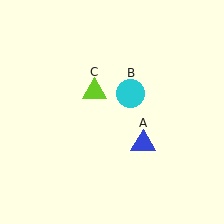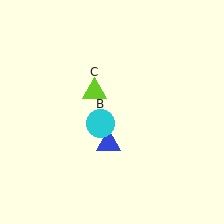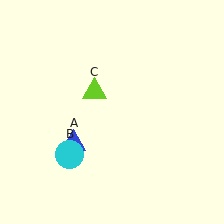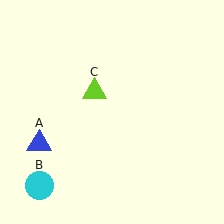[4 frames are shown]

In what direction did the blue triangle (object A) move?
The blue triangle (object A) moved left.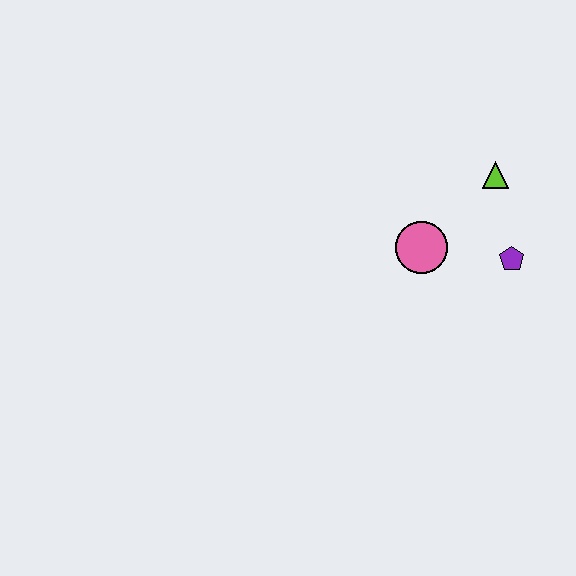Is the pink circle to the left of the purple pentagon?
Yes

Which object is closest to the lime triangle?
The purple pentagon is closest to the lime triangle.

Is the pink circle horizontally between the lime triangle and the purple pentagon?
No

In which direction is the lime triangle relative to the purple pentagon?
The lime triangle is above the purple pentagon.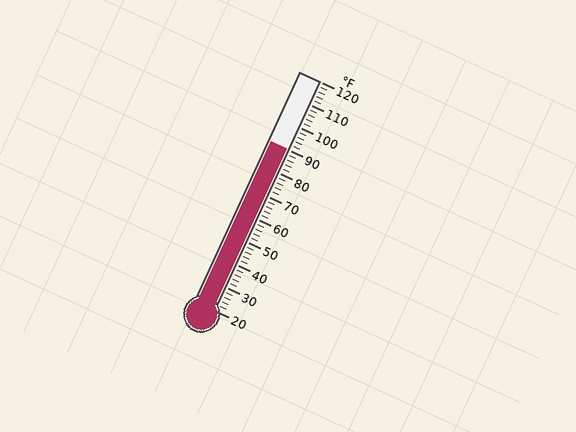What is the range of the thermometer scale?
The thermometer scale ranges from 20°F to 120°F.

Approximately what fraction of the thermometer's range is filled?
The thermometer is filled to approximately 70% of its range.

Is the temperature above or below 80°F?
The temperature is above 80°F.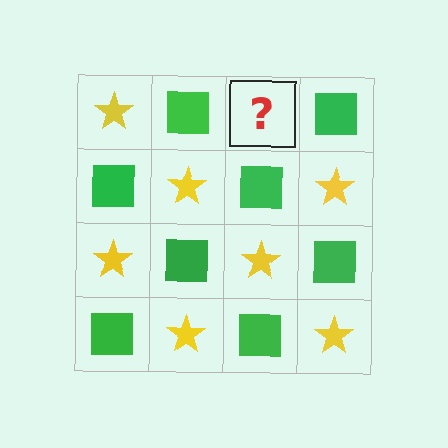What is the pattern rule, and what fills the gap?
The rule is that it alternates yellow star and green square in a checkerboard pattern. The gap should be filled with a yellow star.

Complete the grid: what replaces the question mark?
The question mark should be replaced with a yellow star.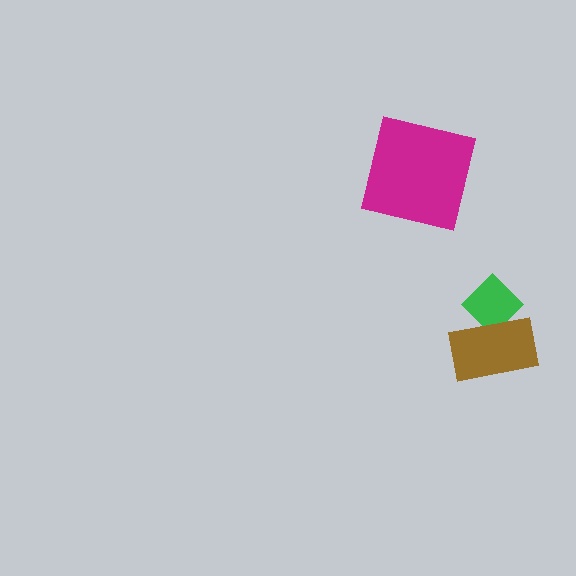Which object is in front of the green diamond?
The brown rectangle is in front of the green diamond.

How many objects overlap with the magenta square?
0 objects overlap with the magenta square.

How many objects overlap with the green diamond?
1 object overlaps with the green diamond.